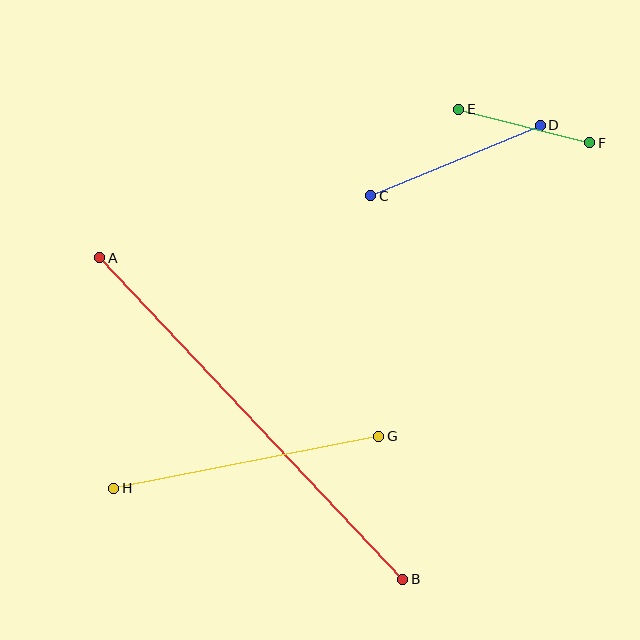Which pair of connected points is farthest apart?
Points A and B are farthest apart.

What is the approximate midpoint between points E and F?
The midpoint is at approximately (524, 126) pixels.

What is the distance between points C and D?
The distance is approximately 184 pixels.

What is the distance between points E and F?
The distance is approximately 135 pixels.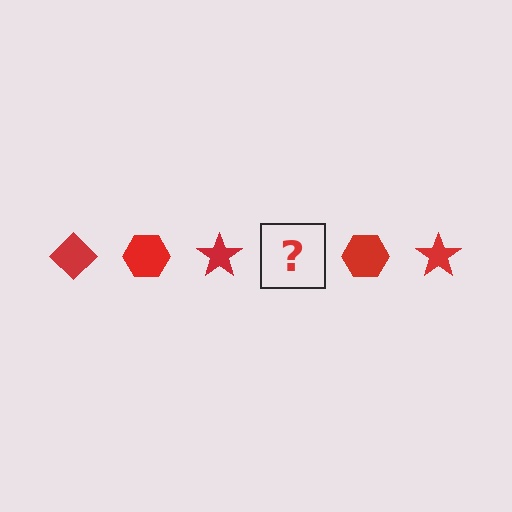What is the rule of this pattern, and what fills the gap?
The rule is that the pattern cycles through diamond, hexagon, star shapes in red. The gap should be filled with a red diamond.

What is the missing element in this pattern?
The missing element is a red diamond.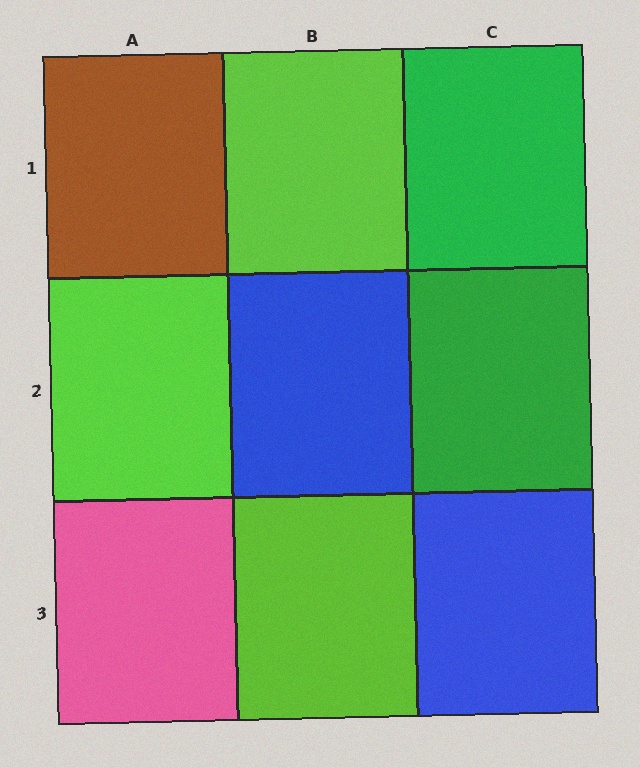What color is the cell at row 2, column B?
Blue.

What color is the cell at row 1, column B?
Lime.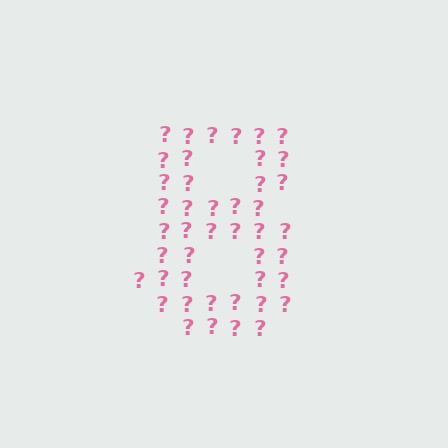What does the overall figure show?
The overall figure shows the digit 8.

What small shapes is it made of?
It is made of small question marks.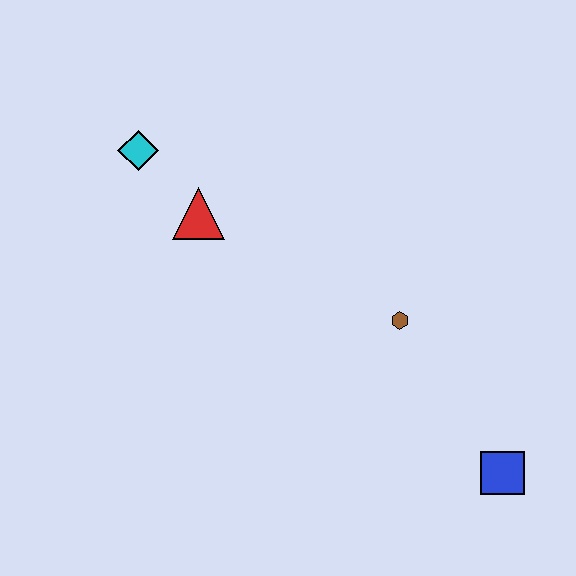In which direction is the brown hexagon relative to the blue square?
The brown hexagon is above the blue square.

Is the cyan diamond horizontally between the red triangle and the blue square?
No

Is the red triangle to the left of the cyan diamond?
No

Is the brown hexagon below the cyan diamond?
Yes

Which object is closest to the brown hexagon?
The blue square is closest to the brown hexagon.